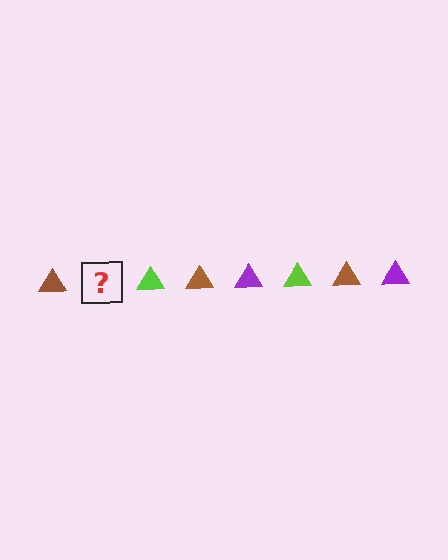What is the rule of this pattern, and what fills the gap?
The rule is that the pattern cycles through brown, purple, lime triangles. The gap should be filled with a purple triangle.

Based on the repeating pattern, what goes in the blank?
The blank should be a purple triangle.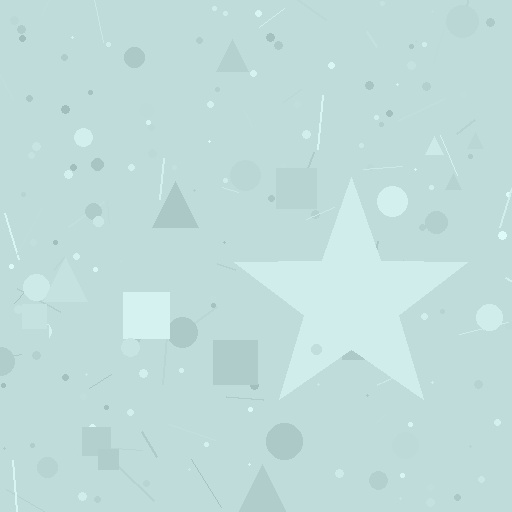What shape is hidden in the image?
A star is hidden in the image.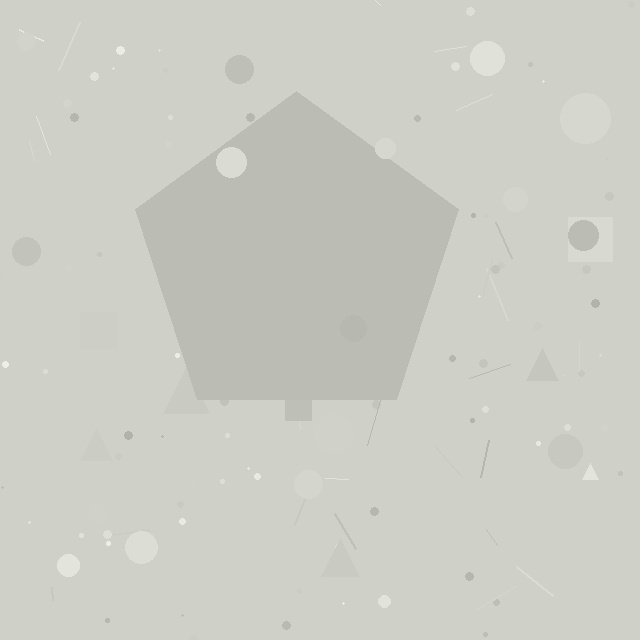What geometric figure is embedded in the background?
A pentagon is embedded in the background.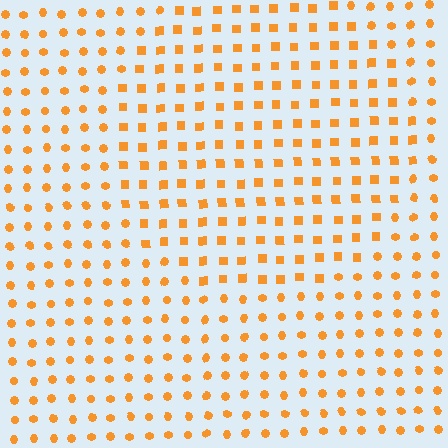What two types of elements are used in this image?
The image uses squares inside the circle region and circles outside it.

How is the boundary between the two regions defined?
The boundary is defined by a change in element shape: squares inside vs. circles outside. All elements share the same color and spacing.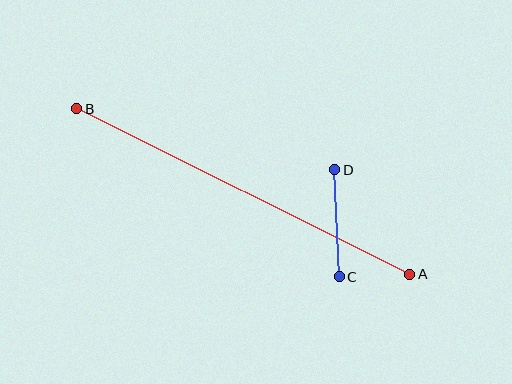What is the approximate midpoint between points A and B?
The midpoint is at approximately (243, 191) pixels.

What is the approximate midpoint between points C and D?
The midpoint is at approximately (337, 223) pixels.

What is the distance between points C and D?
The distance is approximately 107 pixels.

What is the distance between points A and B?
The distance is approximately 372 pixels.